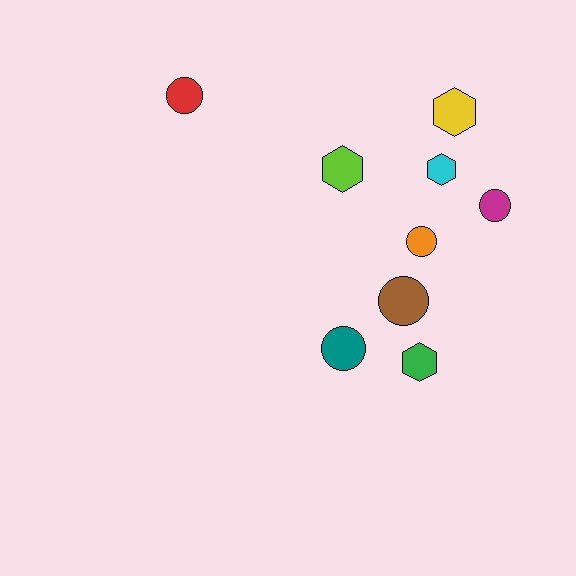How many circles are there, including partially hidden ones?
There are 5 circles.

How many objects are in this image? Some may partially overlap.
There are 9 objects.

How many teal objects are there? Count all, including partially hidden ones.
There is 1 teal object.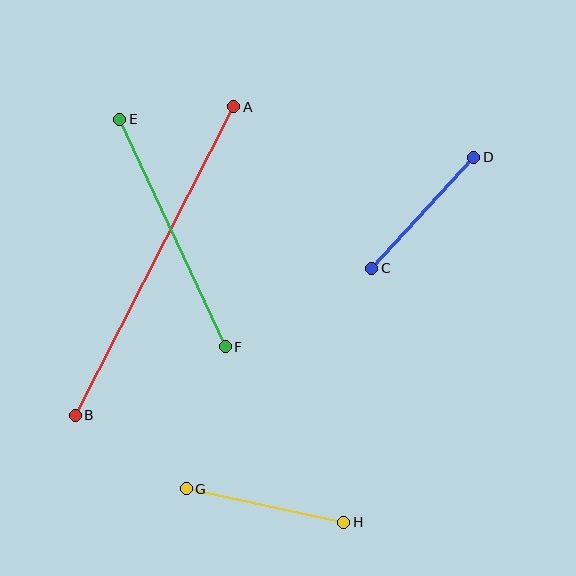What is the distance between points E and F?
The distance is approximately 251 pixels.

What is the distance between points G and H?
The distance is approximately 161 pixels.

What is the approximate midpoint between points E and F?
The midpoint is at approximately (173, 233) pixels.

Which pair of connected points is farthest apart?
Points A and B are farthest apart.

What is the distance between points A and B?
The distance is approximately 347 pixels.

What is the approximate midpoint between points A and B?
The midpoint is at approximately (154, 261) pixels.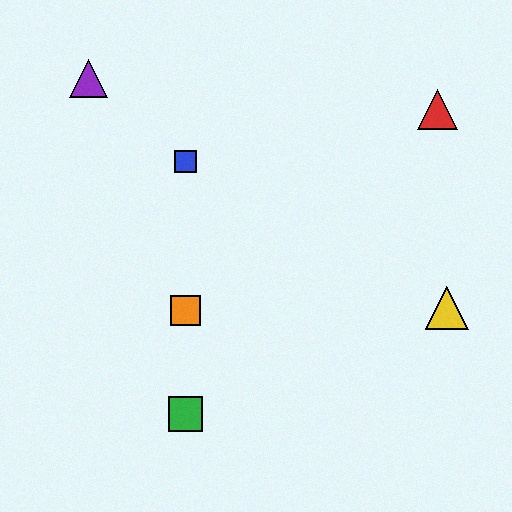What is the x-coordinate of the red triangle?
The red triangle is at x≈438.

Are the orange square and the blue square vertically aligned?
Yes, both are at x≈185.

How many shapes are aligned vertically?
3 shapes (the blue square, the green square, the orange square) are aligned vertically.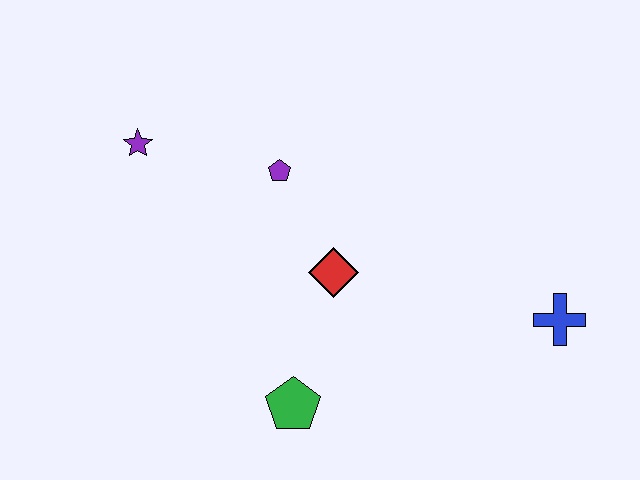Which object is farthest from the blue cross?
The purple star is farthest from the blue cross.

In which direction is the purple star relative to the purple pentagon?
The purple star is to the left of the purple pentagon.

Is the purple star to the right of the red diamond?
No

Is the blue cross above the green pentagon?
Yes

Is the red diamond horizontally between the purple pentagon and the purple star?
No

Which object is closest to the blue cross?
The red diamond is closest to the blue cross.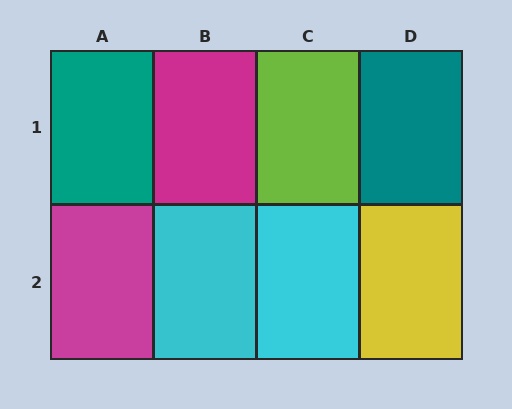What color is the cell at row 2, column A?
Magenta.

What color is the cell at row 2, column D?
Yellow.